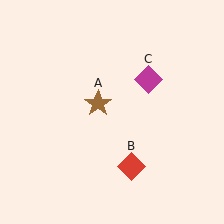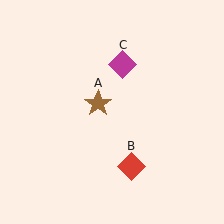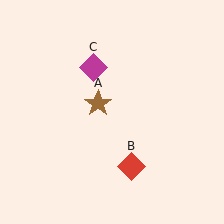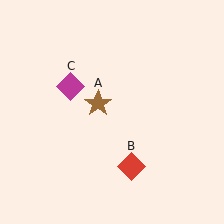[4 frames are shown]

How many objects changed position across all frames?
1 object changed position: magenta diamond (object C).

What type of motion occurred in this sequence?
The magenta diamond (object C) rotated counterclockwise around the center of the scene.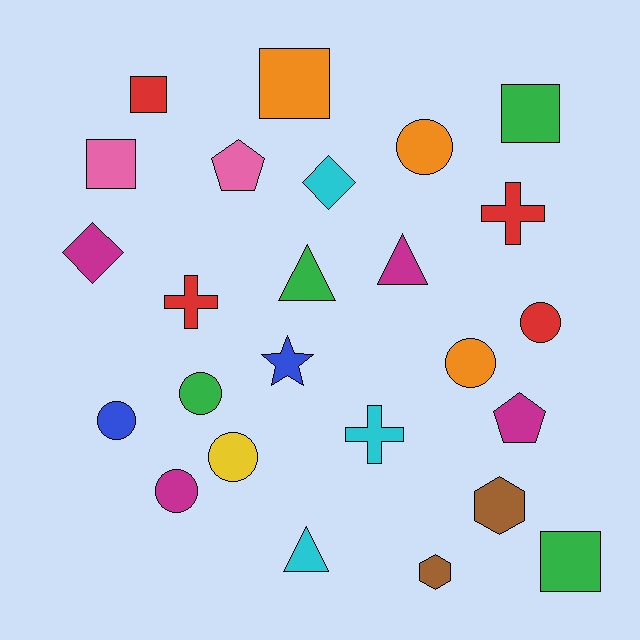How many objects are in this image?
There are 25 objects.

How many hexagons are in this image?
There are 2 hexagons.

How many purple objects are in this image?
There are no purple objects.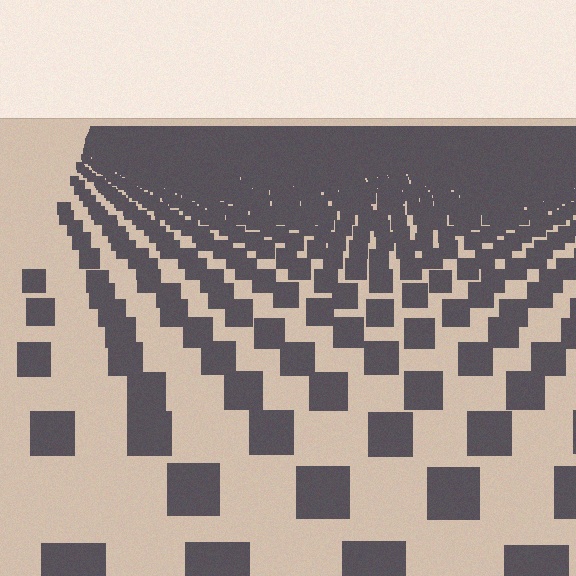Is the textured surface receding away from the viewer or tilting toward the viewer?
The surface is receding away from the viewer. Texture elements get smaller and denser toward the top.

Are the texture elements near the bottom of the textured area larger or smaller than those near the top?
Larger. Near the bottom, elements are closer to the viewer and appear at a bigger on-screen size.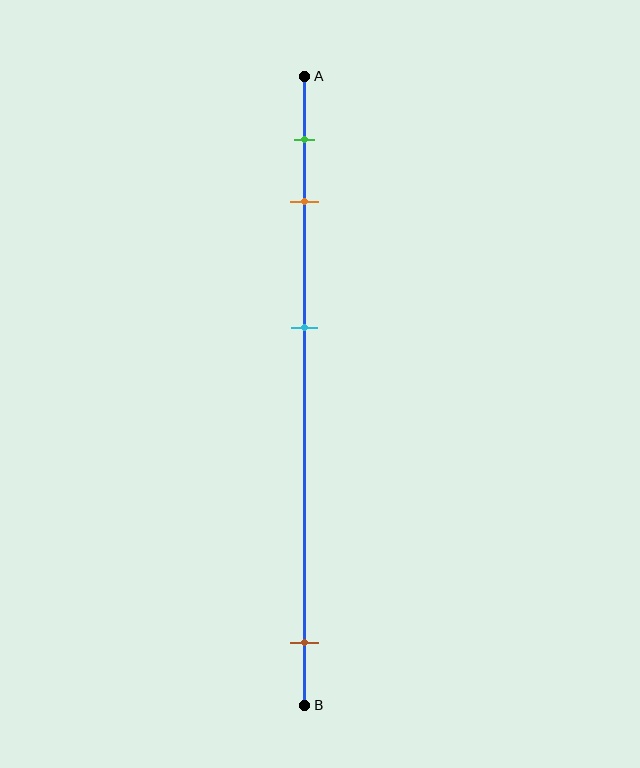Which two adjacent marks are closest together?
The green and orange marks are the closest adjacent pair.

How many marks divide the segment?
There are 4 marks dividing the segment.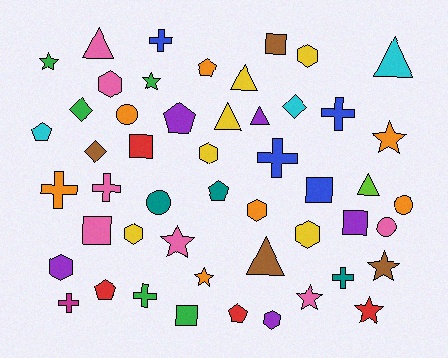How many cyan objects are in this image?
There are 3 cyan objects.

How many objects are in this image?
There are 50 objects.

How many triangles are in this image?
There are 7 triangles.